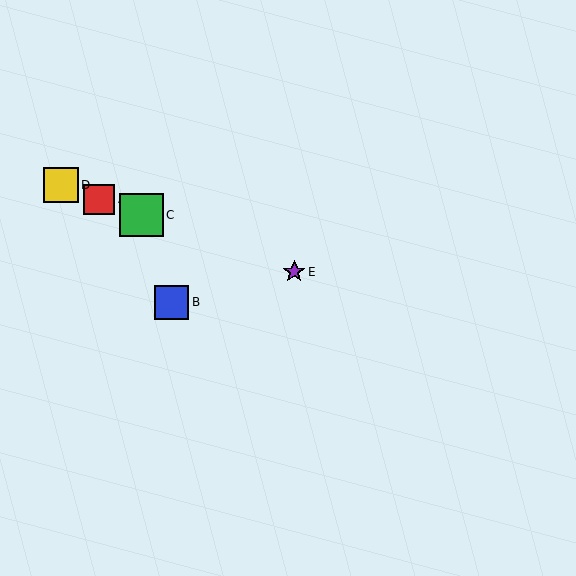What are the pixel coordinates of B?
Object B is at (172, 302).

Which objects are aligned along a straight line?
Objects A, C, D, E are aligned along a straight line.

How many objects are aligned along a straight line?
4 objects (A, C, D, E) are aligned along a straight line.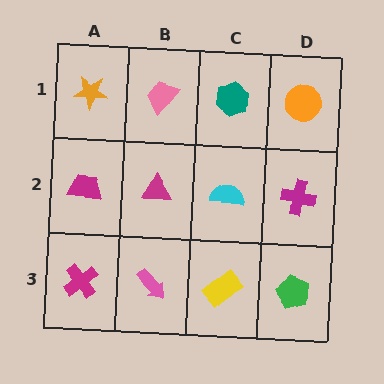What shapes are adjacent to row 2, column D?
An orange circle (row 1, column D), a green pentagon (row 3, column D), a cyan semicircle (row 2, column C).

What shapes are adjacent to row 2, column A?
An orange star (row 1, column A), a magenta cross (row 3, column A), a magenta triangle (row 2, column B).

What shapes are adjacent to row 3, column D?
A magenta cross (row 2, column D), a yellow rectangle (row 3, column C).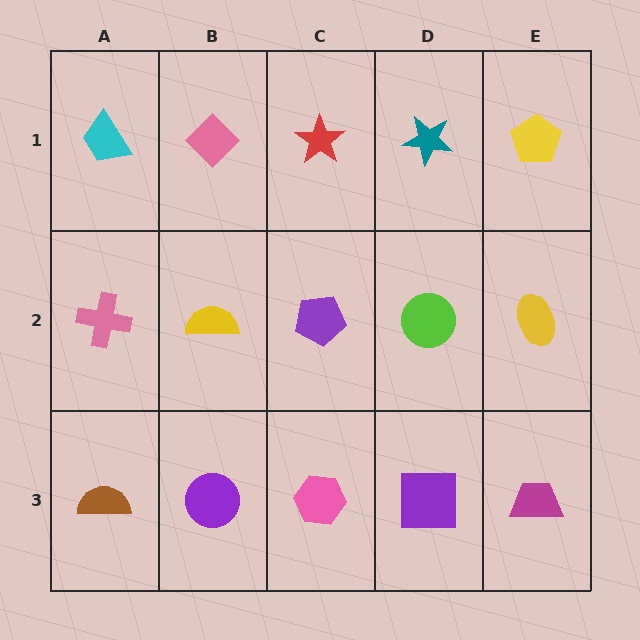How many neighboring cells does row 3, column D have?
3.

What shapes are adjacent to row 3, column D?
A lime circle (row 2, column D), a pink hexagon (row 3, column C), a magenta trapezoid (row 3, column E).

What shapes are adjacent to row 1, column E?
A yellow ellipse (row 2, column E), a teal star (row 1, column D).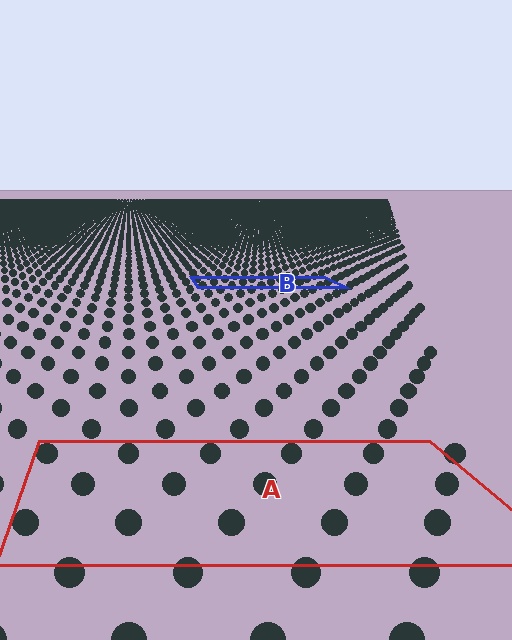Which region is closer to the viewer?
Region A is closer. The texture elements there are larger and more spread out.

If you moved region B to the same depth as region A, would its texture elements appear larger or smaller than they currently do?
They would appear larger. At a closer depth, the same texture elements are projected at a bigger on-screen size.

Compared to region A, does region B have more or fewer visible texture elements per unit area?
Region B has more texture elements per unit area — they are packed more densely because it is farther away.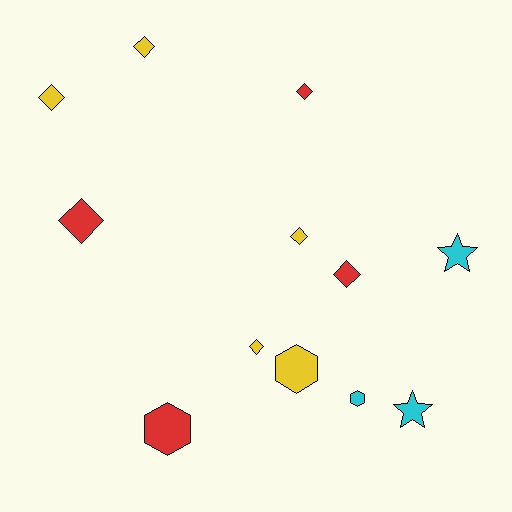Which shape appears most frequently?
Diamond, with 7 objects.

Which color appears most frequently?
Yellow, with 5 objects.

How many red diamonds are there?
There are 3 red diamonds.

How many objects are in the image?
There are 12 objects.